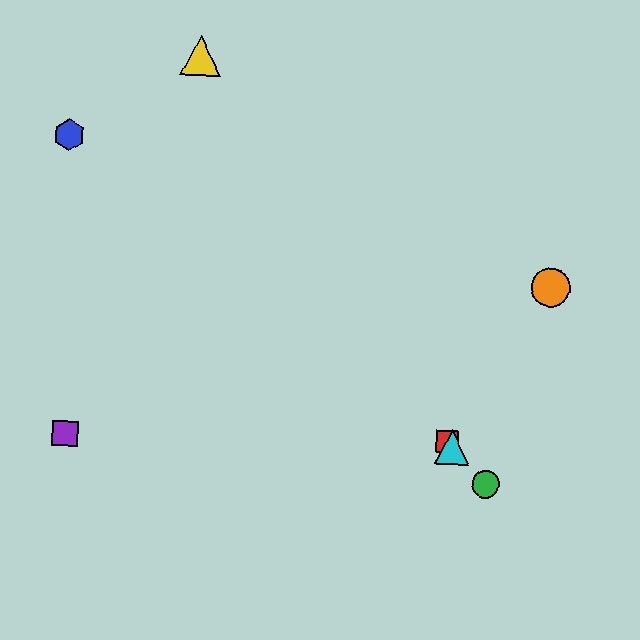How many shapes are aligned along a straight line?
3 shapes (the red square, the green circle, the cyan triangle) are aligned along a straight line.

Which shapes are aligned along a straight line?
The red square, the green circle, the cyan triangle are aligned along a straight line.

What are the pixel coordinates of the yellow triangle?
The yellow triangle is at (201, 56).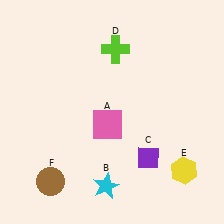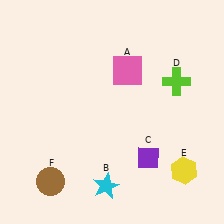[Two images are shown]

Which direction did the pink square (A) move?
The pink square (A) moved up.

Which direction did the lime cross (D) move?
The lime cross (D) moved right.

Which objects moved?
The objects that moved are: the pink square (A), the lime cross (D).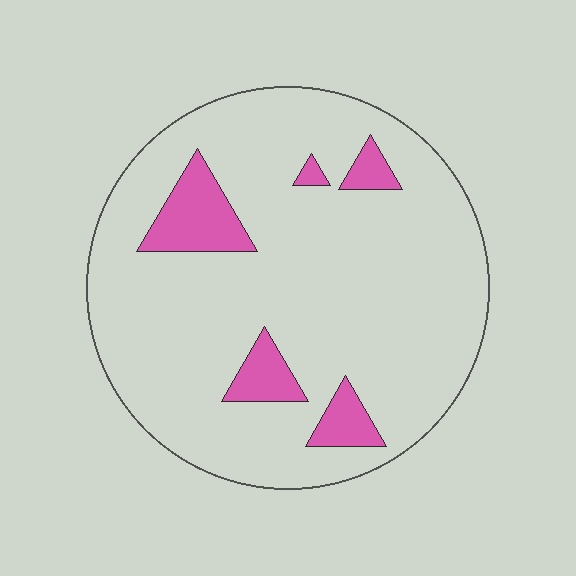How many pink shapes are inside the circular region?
5.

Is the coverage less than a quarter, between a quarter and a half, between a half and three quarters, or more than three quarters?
Less than a quarter.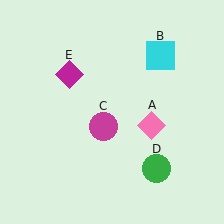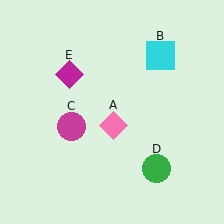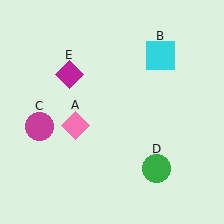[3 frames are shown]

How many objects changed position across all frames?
2 objects changed position: pink diamond (object A), magenta circle (object C).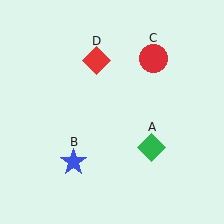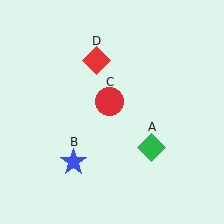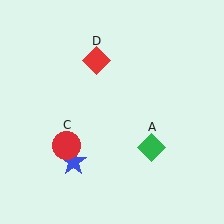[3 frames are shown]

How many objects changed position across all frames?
1 object changed position: red circle (object C).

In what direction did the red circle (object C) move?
The red circle (object C) moved down and to the left.